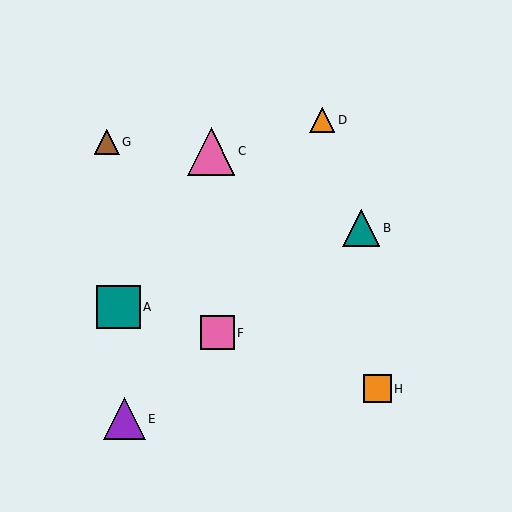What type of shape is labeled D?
Shape D is an orange triangle.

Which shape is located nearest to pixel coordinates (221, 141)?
The pink triangle (labeled C) at (211, 151) is nearest to that location.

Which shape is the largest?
The pink triangle (labeled C) is the largest.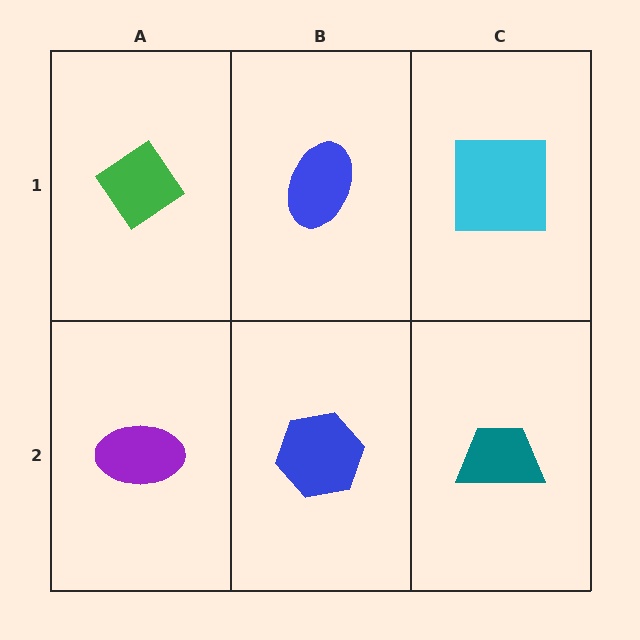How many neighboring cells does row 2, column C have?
2.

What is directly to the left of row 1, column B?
A green diamond.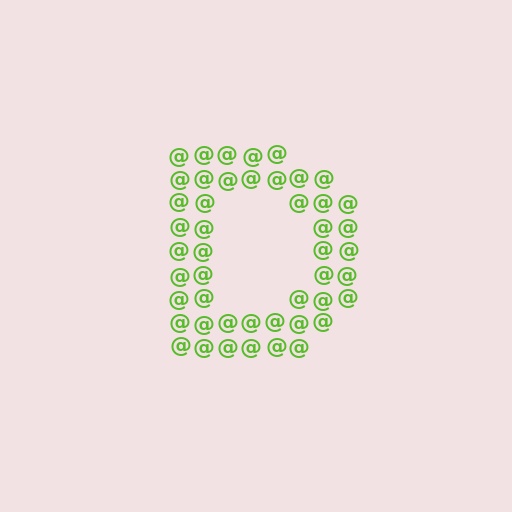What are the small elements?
The small elements are at signs.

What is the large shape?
The large shape is the letter D.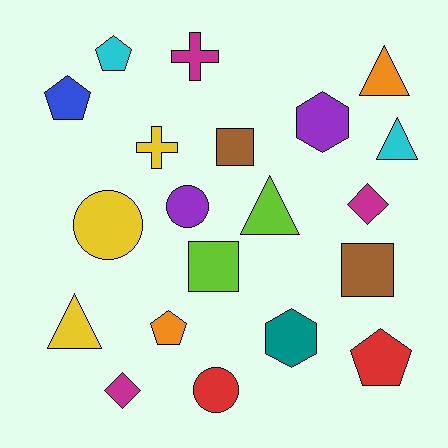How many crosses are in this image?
There are 2 crosses.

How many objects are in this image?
There are 20 objects.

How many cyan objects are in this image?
There are 2 cyan objects.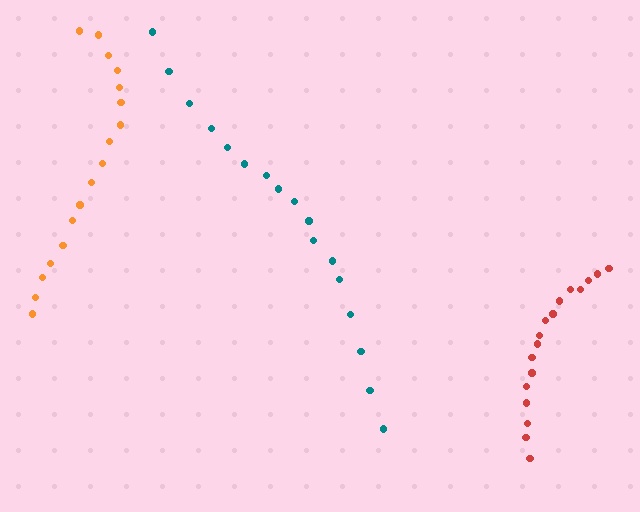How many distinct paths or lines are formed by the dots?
There are 3 distinct paths.